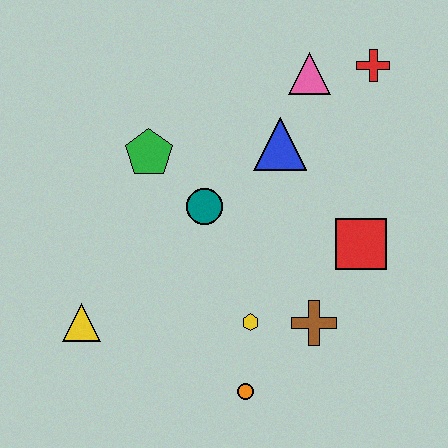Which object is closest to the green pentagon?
The teal circle is closest to the green pentagon.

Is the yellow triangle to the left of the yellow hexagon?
Yes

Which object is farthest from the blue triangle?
The yellow triangle is farthest from the blue triangle.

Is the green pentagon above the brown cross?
Yes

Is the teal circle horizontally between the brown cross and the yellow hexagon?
No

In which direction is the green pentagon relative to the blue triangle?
The green pentagon is to the left of the blue triangle.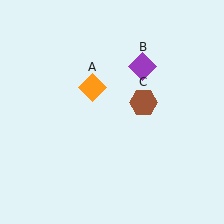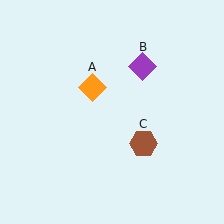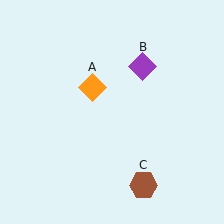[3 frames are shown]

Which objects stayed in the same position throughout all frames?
Orange diamond (object A) and purple diamond (object B) remained stationary.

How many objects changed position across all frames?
1 object changed position: brown hexagon (object C).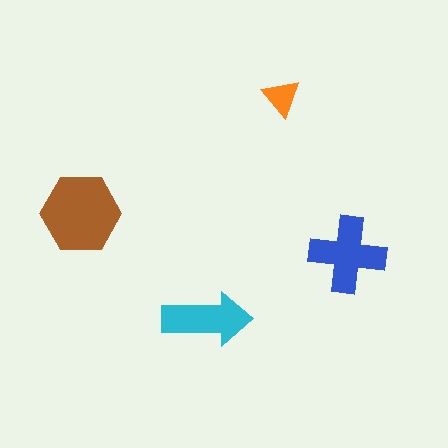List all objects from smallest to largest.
The orange triangle, the cyan arrow, the blue cross, the brown hexagon.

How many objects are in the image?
There are 4 objects in the image.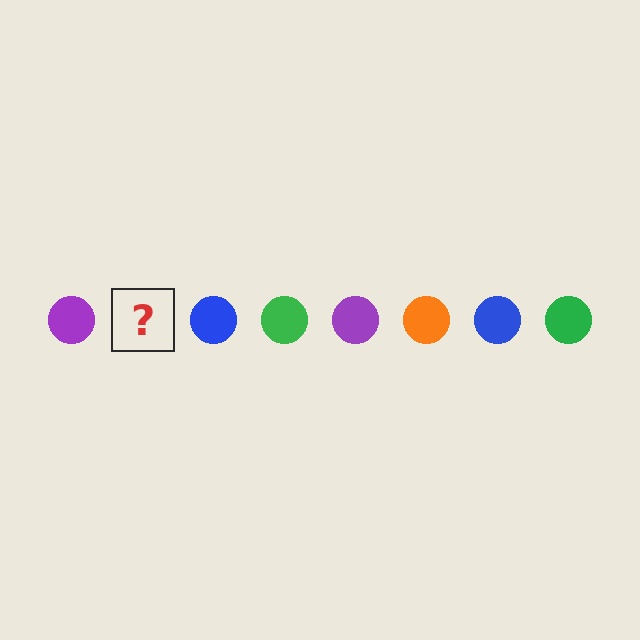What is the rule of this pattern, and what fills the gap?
The rule is that the pattern cycles through purple, orange, blue, green circles. The gap should be filled with an orange circle.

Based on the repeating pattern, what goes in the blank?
The blank should be an orange circle.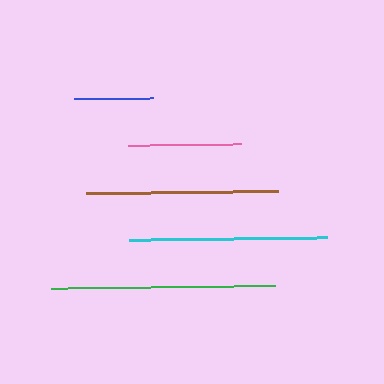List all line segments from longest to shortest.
From longest to shortest: green, cyan, brown, pink, blue.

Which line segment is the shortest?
The blue line is the shortest at approximately 79 pixels.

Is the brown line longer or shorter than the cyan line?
The cyan line is longer than the brown line.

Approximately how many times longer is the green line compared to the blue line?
The green line is approximately 2.8 times the length of the blue line.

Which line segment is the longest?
The green line is the longest at approximately 224 pixels.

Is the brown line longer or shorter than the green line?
The green line is longer than the brown line.